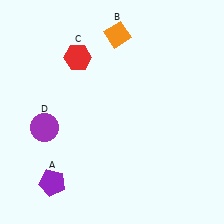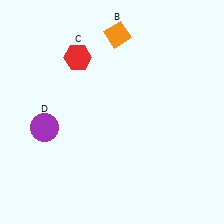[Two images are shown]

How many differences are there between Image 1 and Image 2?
There is 1 difference between the two images.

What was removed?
The purple pentagon (A) was removed in Image 2.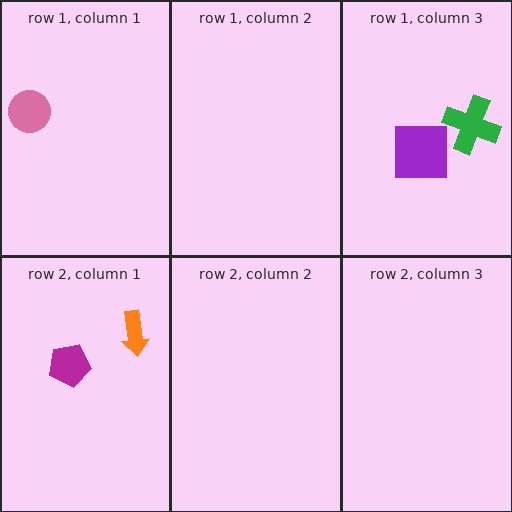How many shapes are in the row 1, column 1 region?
1.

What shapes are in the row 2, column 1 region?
The magenta pentagon, the orange arrow.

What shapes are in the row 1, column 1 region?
The pink circle.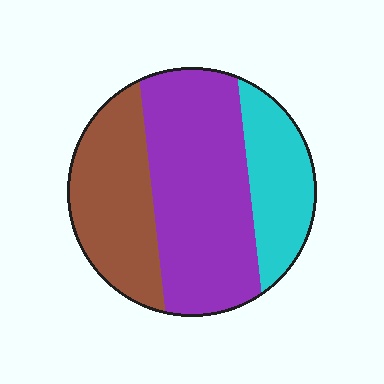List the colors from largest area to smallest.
From largest to smallest: purple, brown, cyan.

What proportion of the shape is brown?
Brown takes up about one third (1/3) of the shape.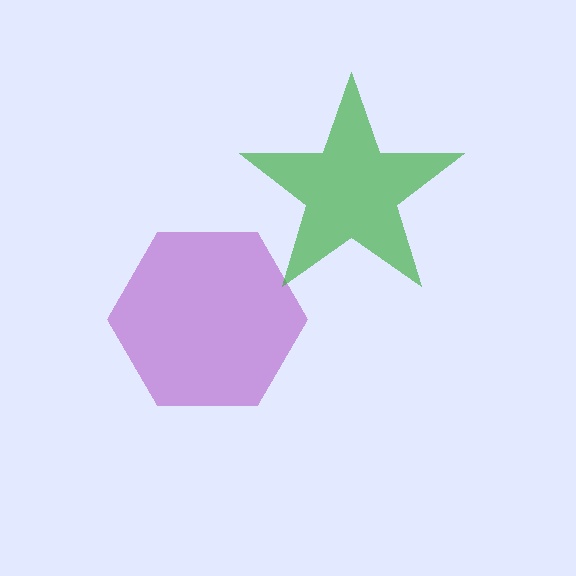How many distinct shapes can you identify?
There are 2 distinct shapes: a purple hexagon, a green star.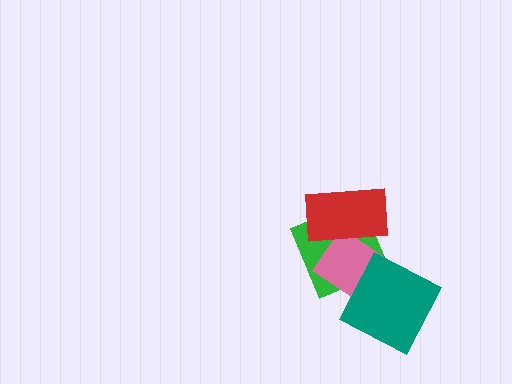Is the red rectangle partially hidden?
No, no other shape covers it.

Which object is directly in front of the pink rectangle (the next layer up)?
The red rectangle is directly in front of the pink rectangle.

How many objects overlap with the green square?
2 objects overlap with the green square.